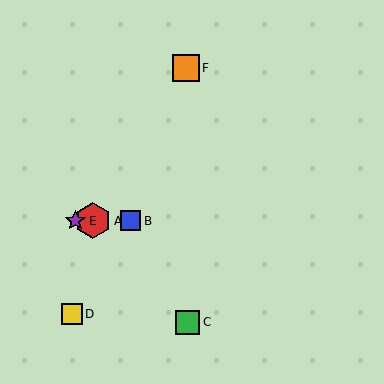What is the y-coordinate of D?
Object D is at y≈314.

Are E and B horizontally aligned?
Yes, both are at y≈221.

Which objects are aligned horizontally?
Objects A, B, E are aligned horizontally.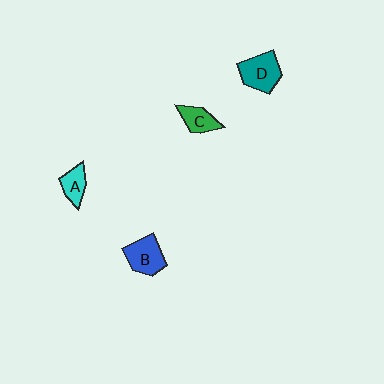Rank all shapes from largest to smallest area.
From largest to smallest: D (teal), B (blue), C (green), A (cyan).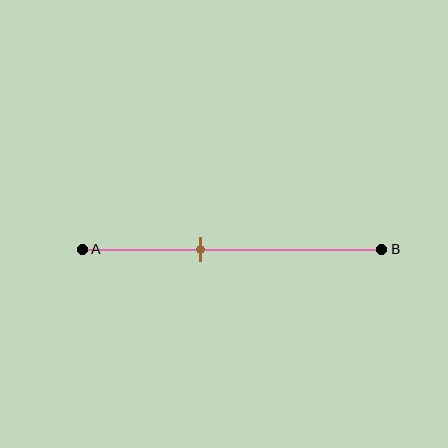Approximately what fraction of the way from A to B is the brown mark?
The brown mark is approximately 40% of the way from A to B.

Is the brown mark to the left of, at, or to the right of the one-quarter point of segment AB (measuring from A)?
The brown mark is to the right of the one-quarter point of segment AB.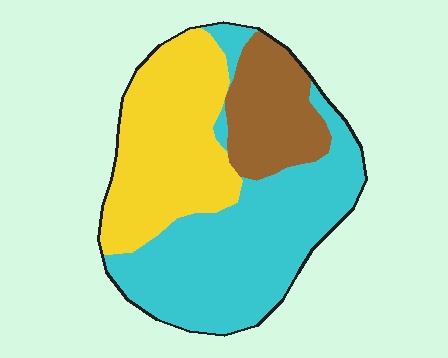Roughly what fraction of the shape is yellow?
Yellow takes up about one third (1/3) of the shape.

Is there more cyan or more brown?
Cyan.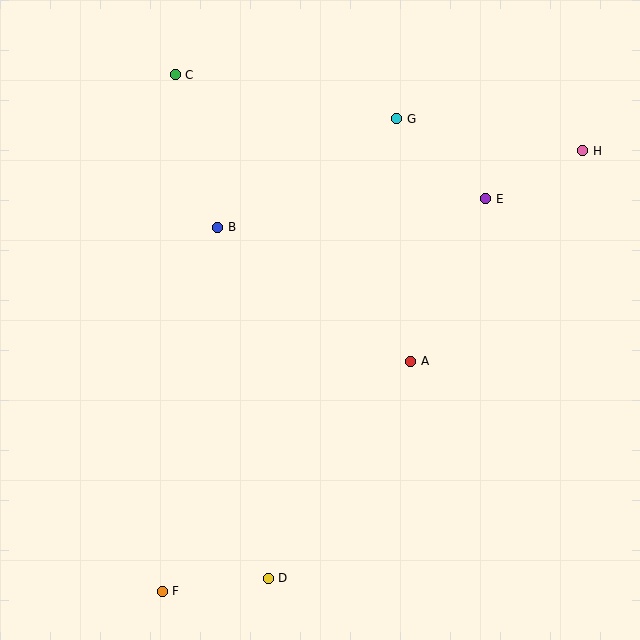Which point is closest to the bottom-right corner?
Point A is closest to the bottom-right corner.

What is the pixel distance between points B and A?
The distance between B and A is 235 pixels.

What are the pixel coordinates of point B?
Point B is at (218, 227).